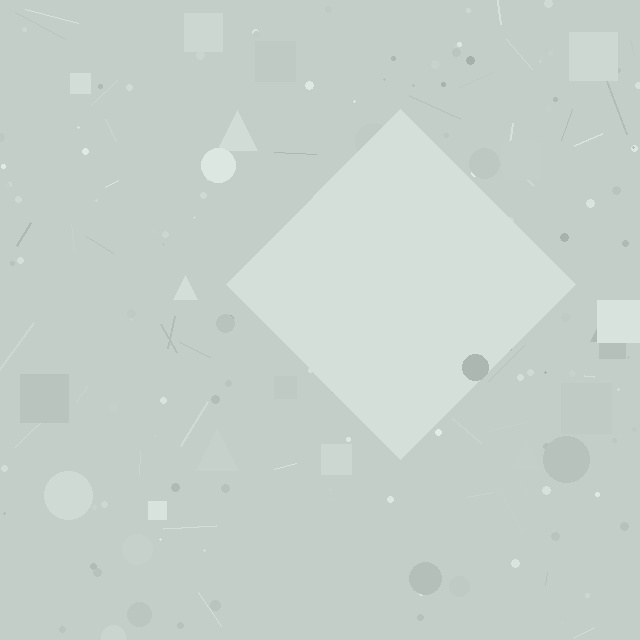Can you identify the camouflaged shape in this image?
The camouflaged shape is a diamond.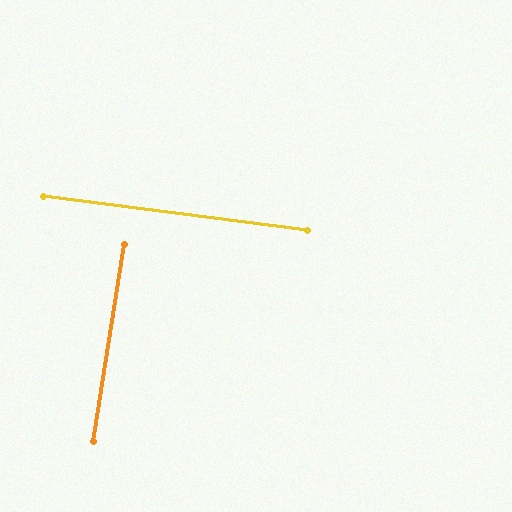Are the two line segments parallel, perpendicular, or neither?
Perpendicular — they meet at approximately 88°.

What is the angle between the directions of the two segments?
Approximately 88 degrees.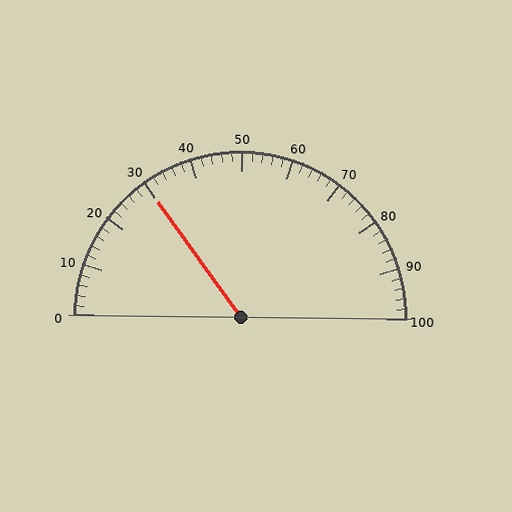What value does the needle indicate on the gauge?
The needle indicates approximately 30.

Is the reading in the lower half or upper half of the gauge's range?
The reading is in the lower half of the range (0 to 100).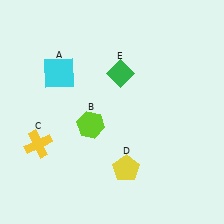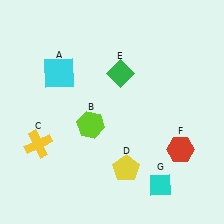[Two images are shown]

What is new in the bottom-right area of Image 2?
A red hexagon (F) was added in the bottom-right area of Image 2.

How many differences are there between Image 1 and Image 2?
There are 2 differences between the two images.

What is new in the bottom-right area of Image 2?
A cyan diamond (G) was added in the bottom-right area of Image 2.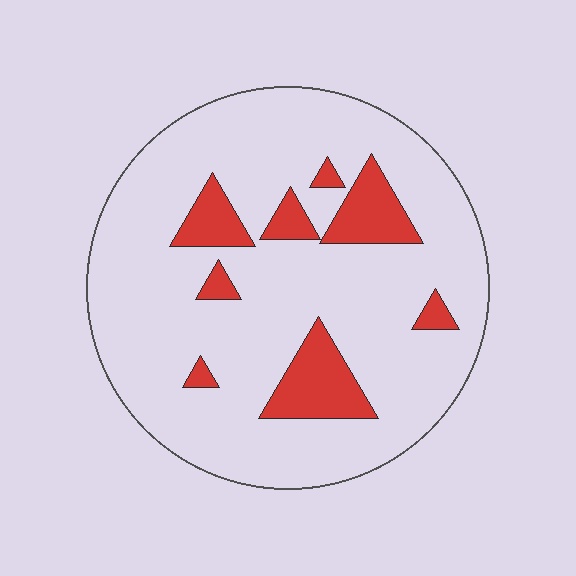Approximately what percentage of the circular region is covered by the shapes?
Approximately 15%.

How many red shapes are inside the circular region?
8.